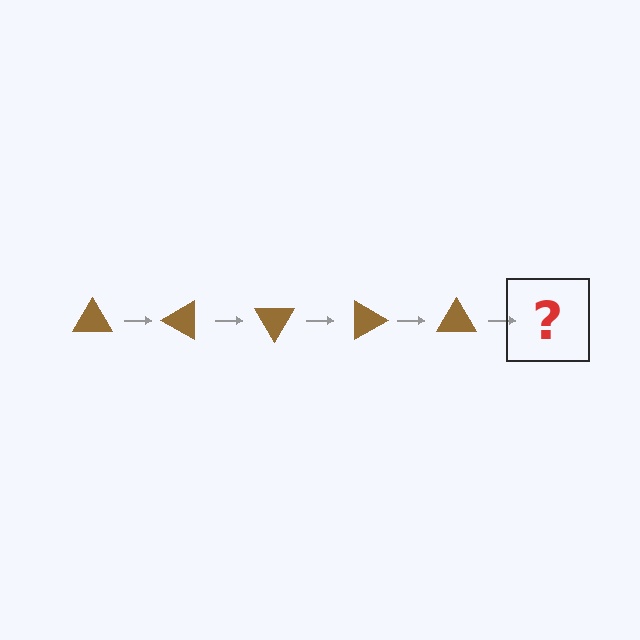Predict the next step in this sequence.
The next step is a brown triangle rotated 150 degrees.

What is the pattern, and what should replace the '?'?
The pattern is that the triangle rotates 30 degrees each step. The '?' should be a brown triangle rotated 150 degrees.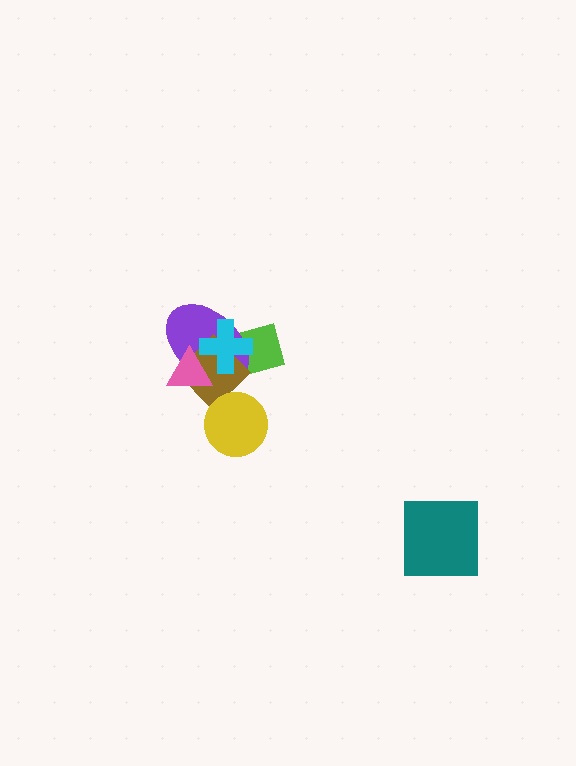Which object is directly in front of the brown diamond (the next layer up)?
The pink triangle is directly in front of the brown diamond.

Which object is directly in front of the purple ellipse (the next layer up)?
The brown diamond is directly in front of the purple ellipse.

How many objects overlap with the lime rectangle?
3 objects overlap with the lime rectangle.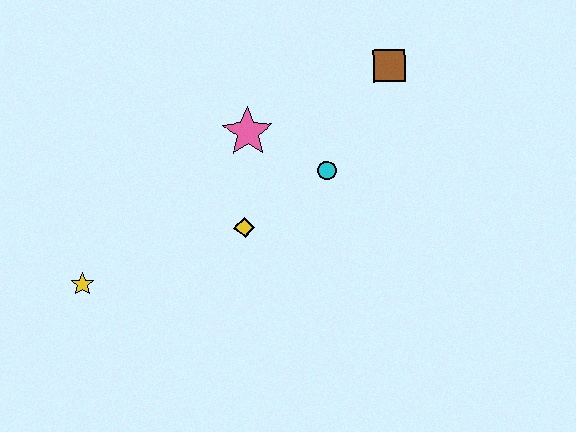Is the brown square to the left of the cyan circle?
No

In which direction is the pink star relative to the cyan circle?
The pink star is to the left of the cyan circle.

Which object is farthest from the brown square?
The yellow star is farthest from the brown square.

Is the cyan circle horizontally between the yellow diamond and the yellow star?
No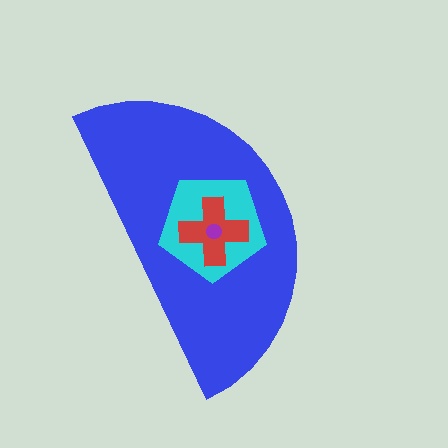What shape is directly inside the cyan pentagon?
The red cross.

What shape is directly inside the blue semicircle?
The cyan pentagon.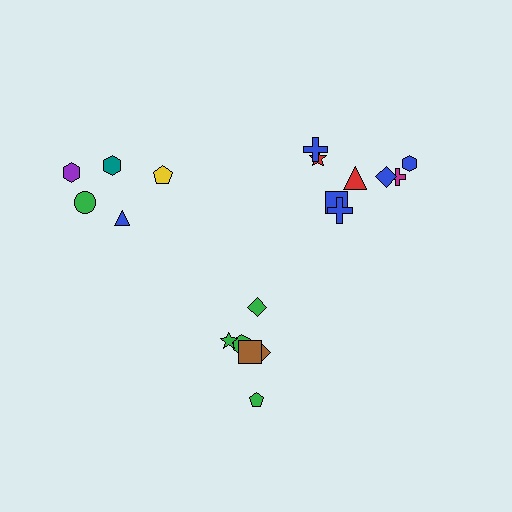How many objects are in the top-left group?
There are 5 objects.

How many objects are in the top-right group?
There are 8 objects.